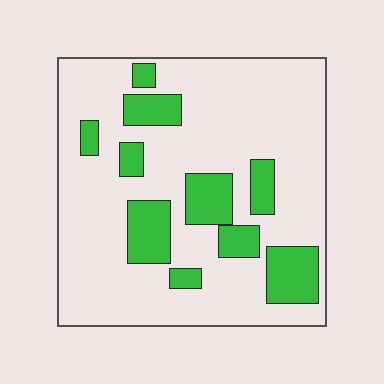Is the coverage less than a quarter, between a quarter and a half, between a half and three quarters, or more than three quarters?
Less than a quarter.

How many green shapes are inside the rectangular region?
10.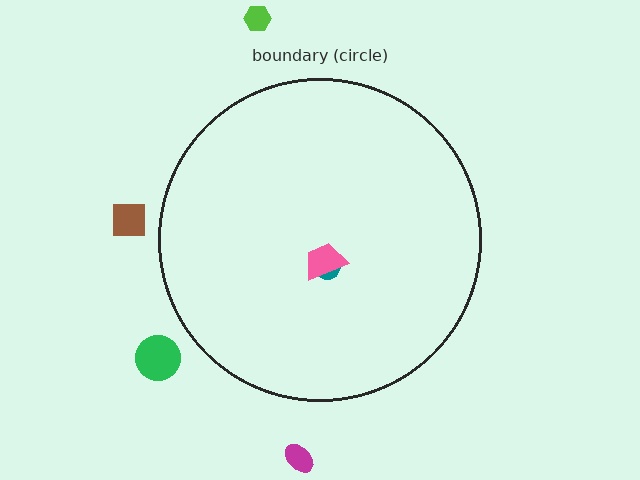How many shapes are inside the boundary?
2 inside, 4 outside.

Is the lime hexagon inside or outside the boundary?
Outside.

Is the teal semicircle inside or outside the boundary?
Inside.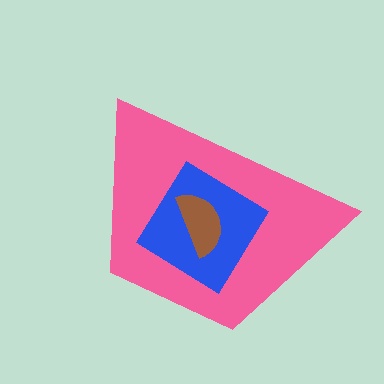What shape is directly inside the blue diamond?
The brown semicircle.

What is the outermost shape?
The pink trapezoid.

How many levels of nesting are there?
3.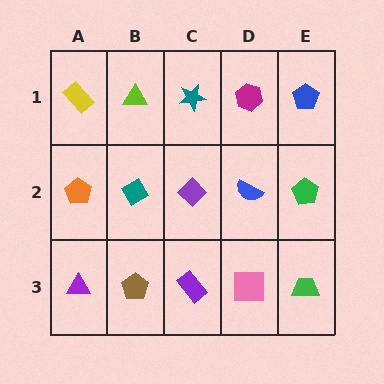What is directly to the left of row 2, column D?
A purple diamond.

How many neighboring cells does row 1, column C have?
3.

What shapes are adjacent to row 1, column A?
An orange pentagon (row 2, column A), a lime triangle (row 1, column B).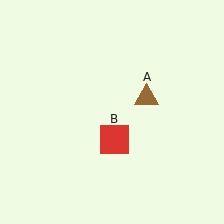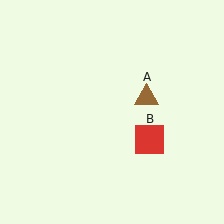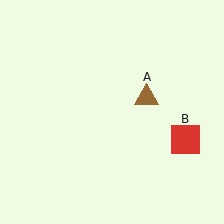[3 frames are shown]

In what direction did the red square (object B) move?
The red square (object B) moved right.